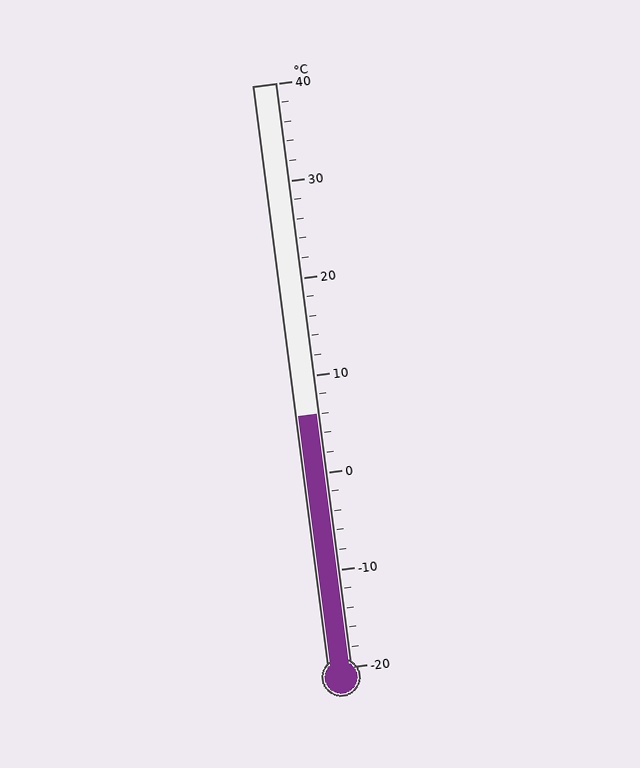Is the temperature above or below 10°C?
The temperature is below 10°C.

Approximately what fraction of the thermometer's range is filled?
The thermometer is filled to approximately 45% of its range.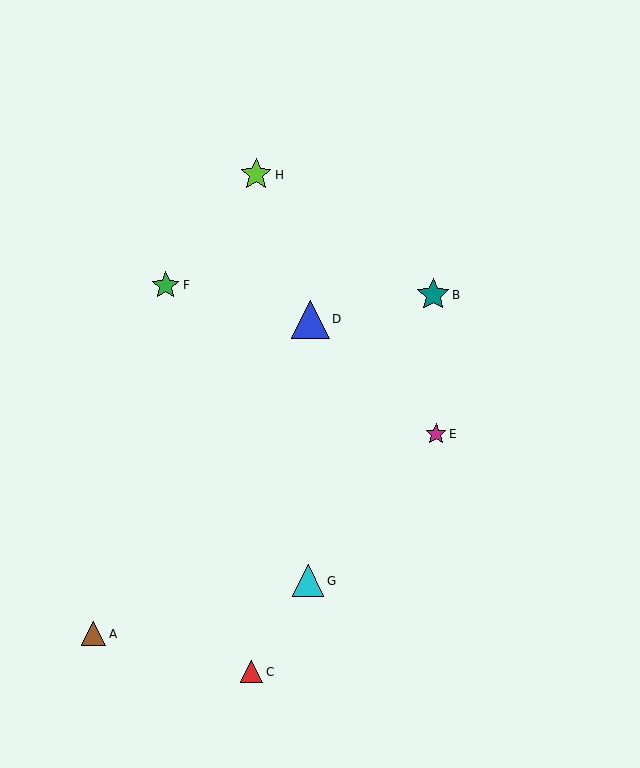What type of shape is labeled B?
Shape B is a teal star.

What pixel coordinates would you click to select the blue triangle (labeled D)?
Click at (310, 319) to select the blue triangle D.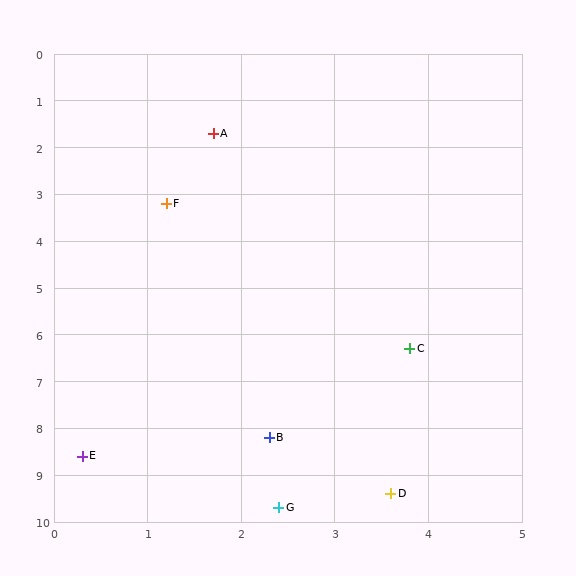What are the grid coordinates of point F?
Point F is at approximately (1.2, 3.2).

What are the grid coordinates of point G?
Point G is at approximately (2.4, 9.7).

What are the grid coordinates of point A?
Point A is at approximately (1.7, 1.7).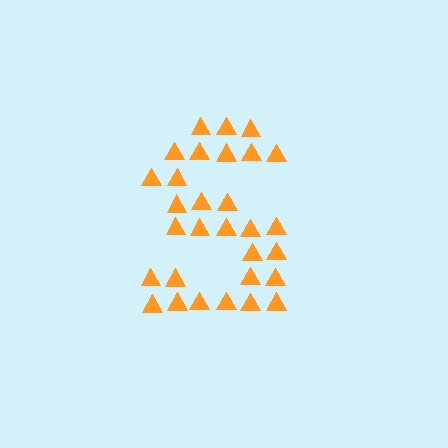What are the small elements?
The small elements are triangles.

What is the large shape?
The large shape is the letter S.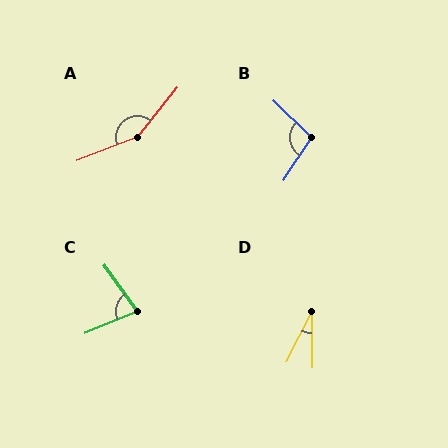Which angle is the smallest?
D, at approximately 27 degrees.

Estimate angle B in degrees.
Approximately 101 degrees.